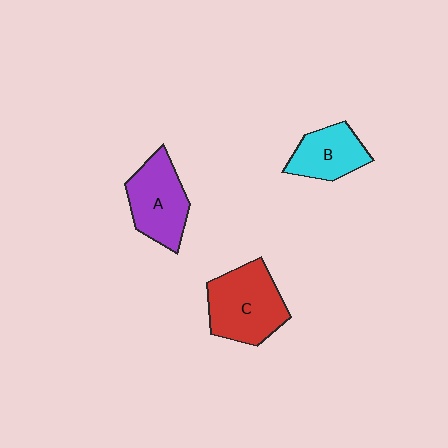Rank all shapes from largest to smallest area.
From largest to smallest: C (red), A (purple), B (cyan).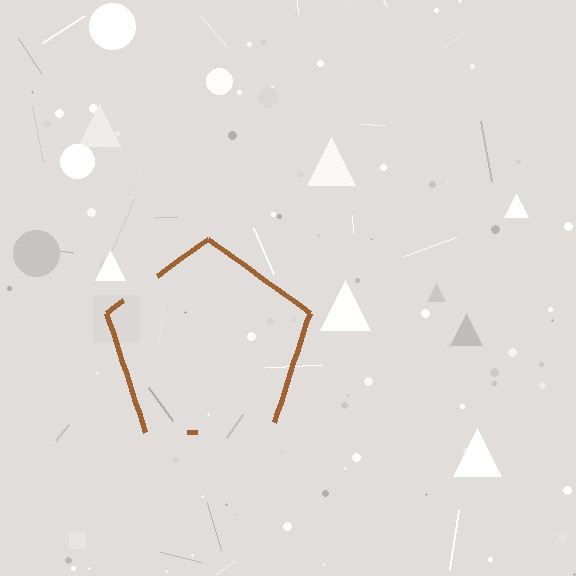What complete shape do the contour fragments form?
The contour fragments form a pentagon.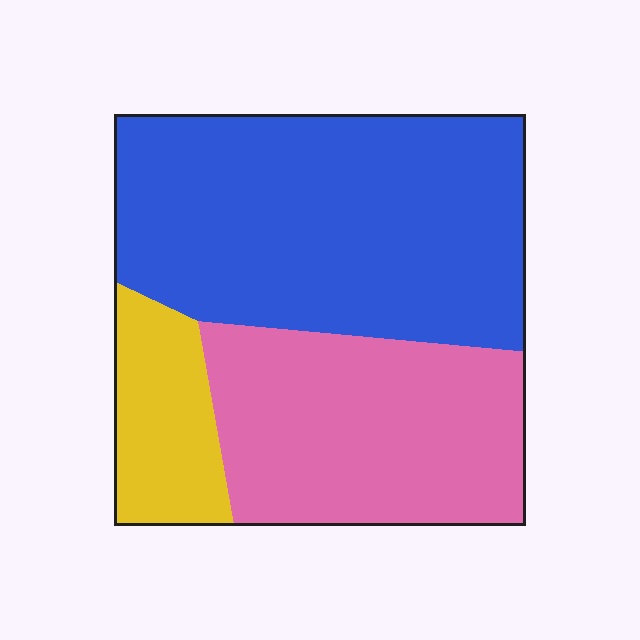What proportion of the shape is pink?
Pink covers 34% of the shape.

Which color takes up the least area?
Yellow, at roughly 15%.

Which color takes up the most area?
Blue, at roughly 50%.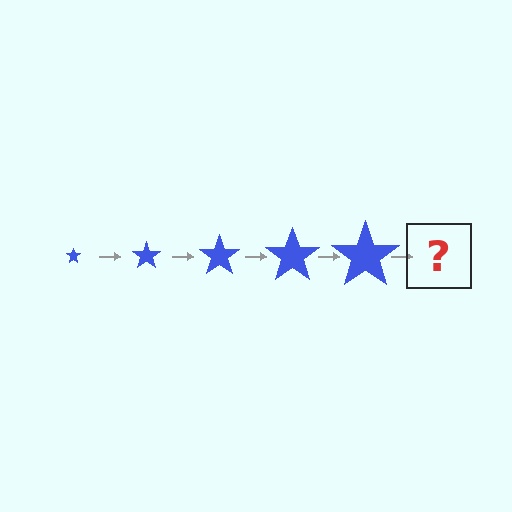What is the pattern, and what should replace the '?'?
The pattern is that the star gets progressively larger each step. The '?' should be a blue star, larger than the previous one.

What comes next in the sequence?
The next element should be a blue star, larger than the previous one.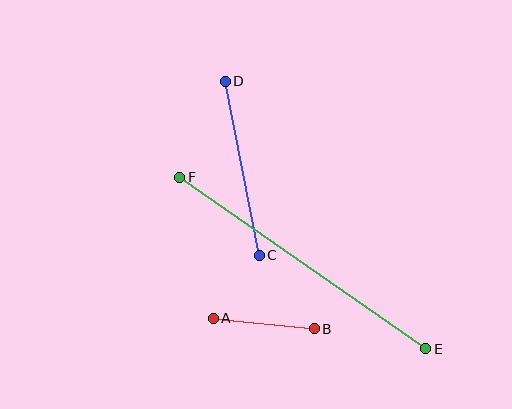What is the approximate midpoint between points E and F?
The midpoint is at approximately (303, 263) pixels.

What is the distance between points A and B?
The distance is approximately 101 pixels.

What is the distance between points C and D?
The distance is approximately 177 pixels.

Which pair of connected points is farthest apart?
Points E and F are farthest apart.